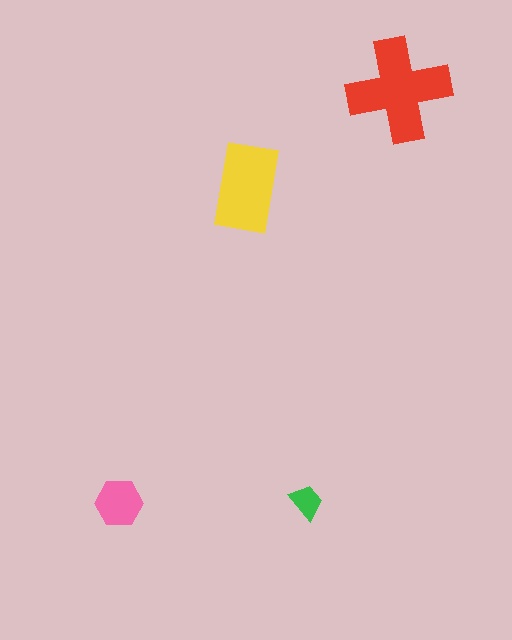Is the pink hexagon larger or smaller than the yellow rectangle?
Smaller.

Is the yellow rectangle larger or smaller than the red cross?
Smaller.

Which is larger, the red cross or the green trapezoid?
The red cross.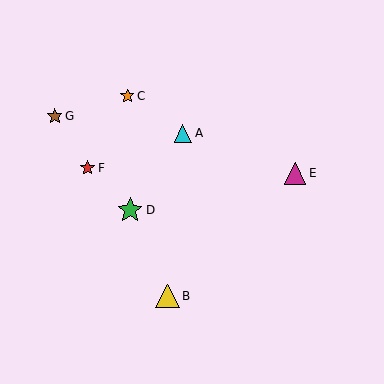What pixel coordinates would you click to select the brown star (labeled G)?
Click at (55, 116) to select the brown star G.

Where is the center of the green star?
The center of the green star is at (130, 210).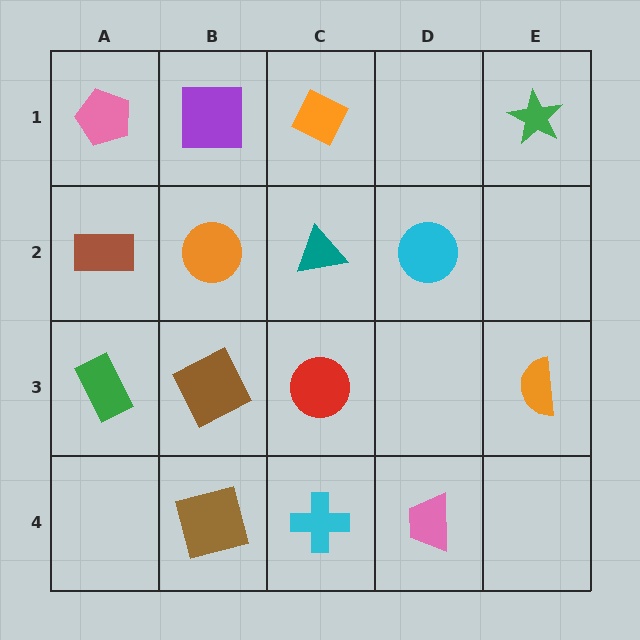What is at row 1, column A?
A pink pentagon.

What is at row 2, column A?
A brown rectangle.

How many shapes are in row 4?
3 shapes.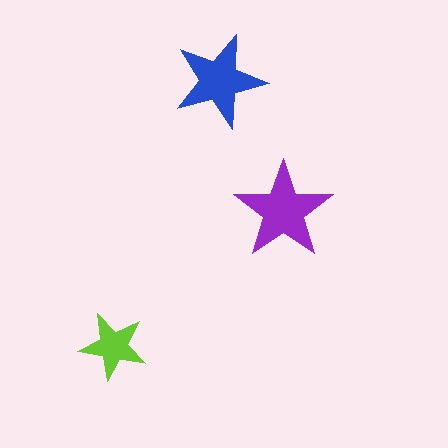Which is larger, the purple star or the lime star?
The purple one.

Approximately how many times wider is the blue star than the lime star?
About 1.5 times wider.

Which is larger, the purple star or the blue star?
The purple one.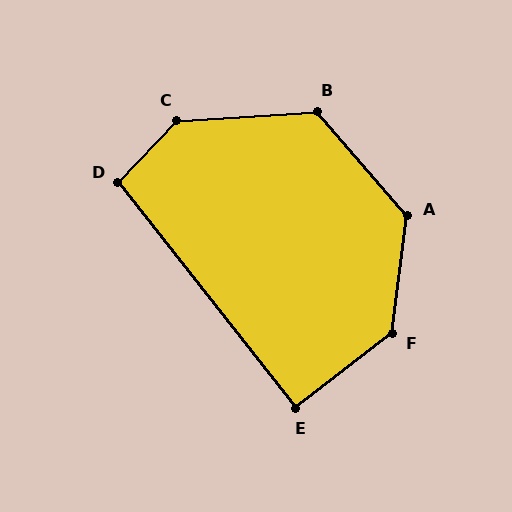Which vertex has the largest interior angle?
C, at approximately 137 degrees.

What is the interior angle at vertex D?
Approximately 98 degrees (obtuse).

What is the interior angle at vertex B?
Approximately 127 degrees (obtuse).